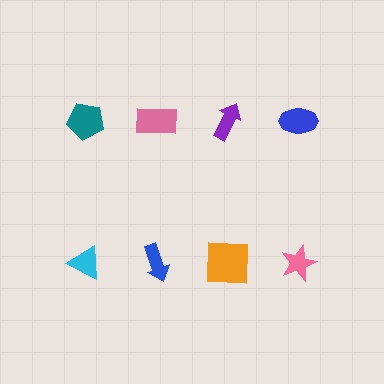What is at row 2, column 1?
A cyan triangle.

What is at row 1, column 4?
A blue ellipse.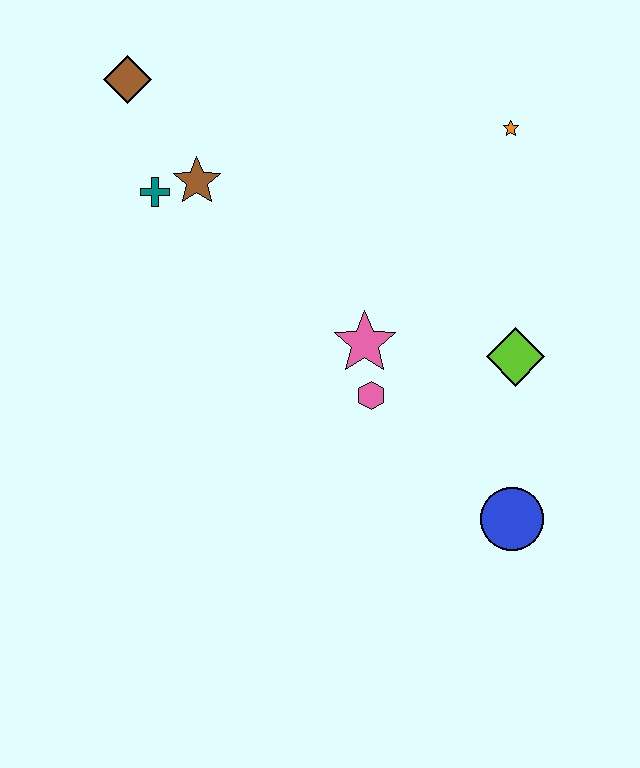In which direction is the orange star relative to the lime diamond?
The orange star is above the lime diamond.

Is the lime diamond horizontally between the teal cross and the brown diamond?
No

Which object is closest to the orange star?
The lime diamond is closest to the orange star.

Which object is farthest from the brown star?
The blue circle is farthest from the brown star.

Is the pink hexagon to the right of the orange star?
No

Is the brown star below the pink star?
No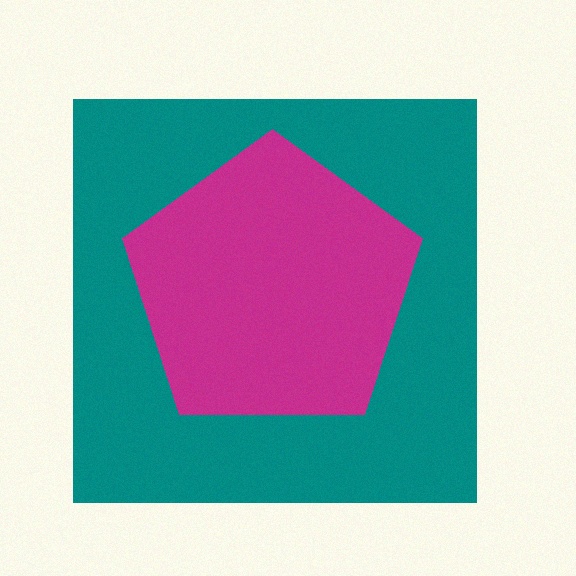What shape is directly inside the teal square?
The magenta pentagon.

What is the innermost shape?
The magenta pentagon.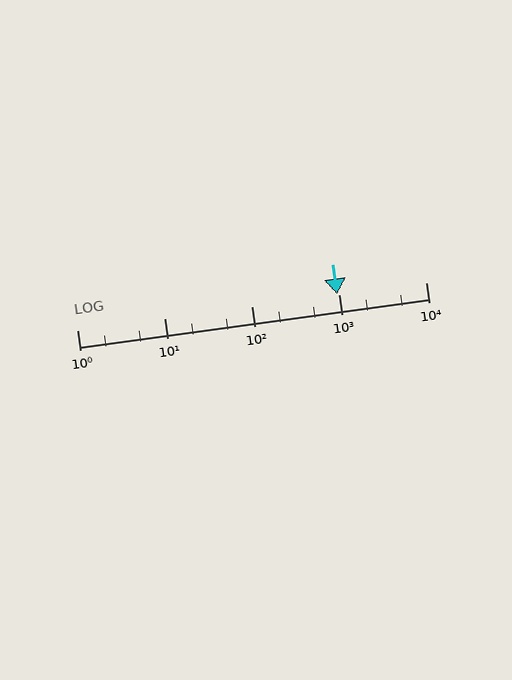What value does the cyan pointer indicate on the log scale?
The pointer indicates approximately 970.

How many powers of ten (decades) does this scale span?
The scale spans 4 decades, from 1 to 10000.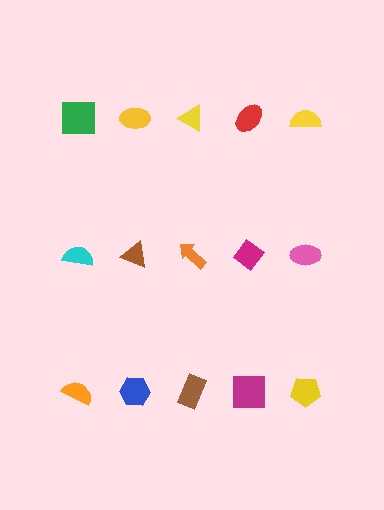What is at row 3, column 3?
A brown rectangle.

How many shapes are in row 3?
5 shapes.